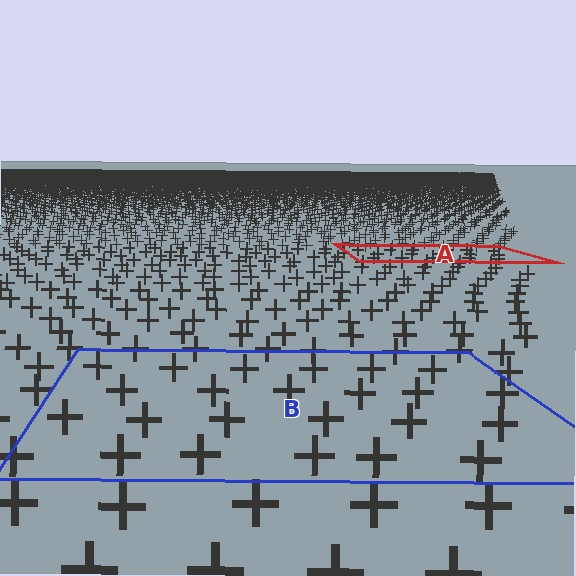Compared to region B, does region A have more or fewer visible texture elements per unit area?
Region A has more texture elements per unit area — they are packed more densely because it is farther away.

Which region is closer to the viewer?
Region B is closer. The texture elements there are larger and more spread out.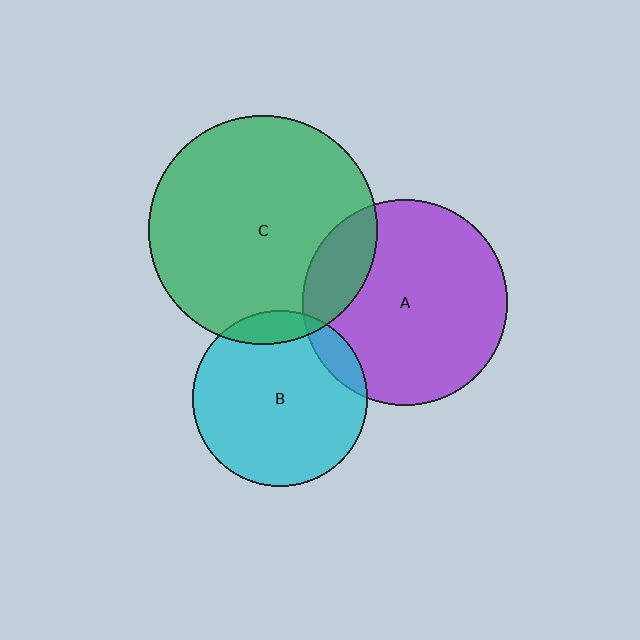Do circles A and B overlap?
Yes.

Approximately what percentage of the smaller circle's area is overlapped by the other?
Approximately 10%.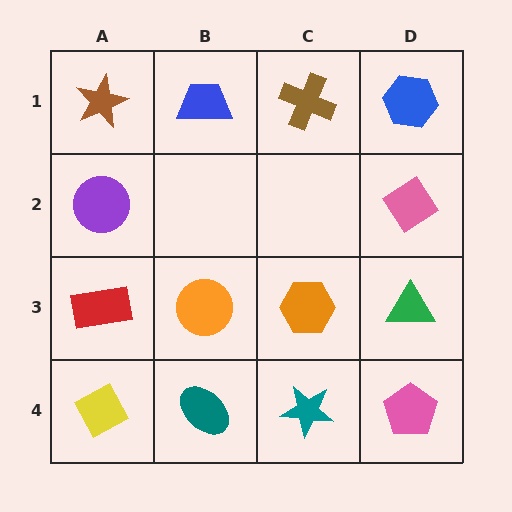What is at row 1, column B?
A blue trapezoid.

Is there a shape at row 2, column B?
No, that cell is empty.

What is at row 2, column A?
A purple circle.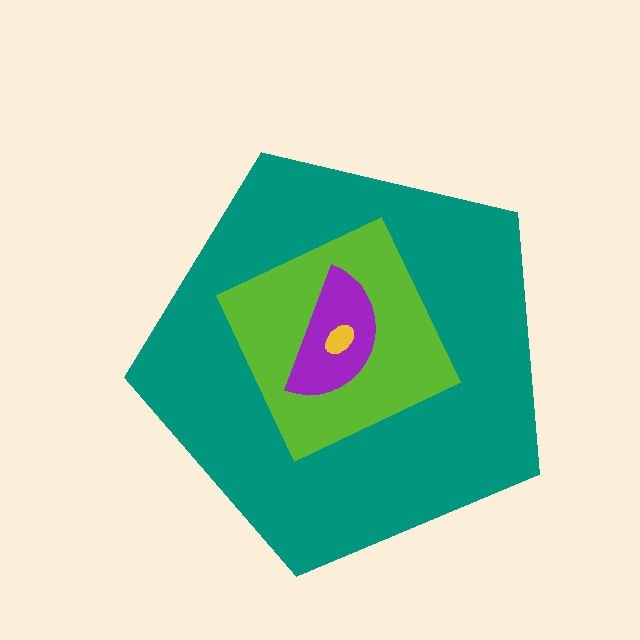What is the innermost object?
The yellow ellipse.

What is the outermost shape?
The teal pentagon.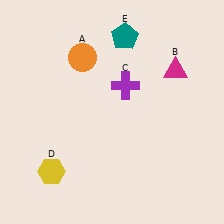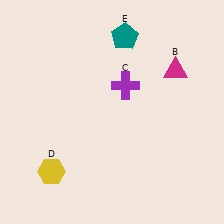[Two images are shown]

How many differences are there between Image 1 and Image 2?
There is 1 difference between the two images.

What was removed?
The orange circle (A) was removed in Image 2.